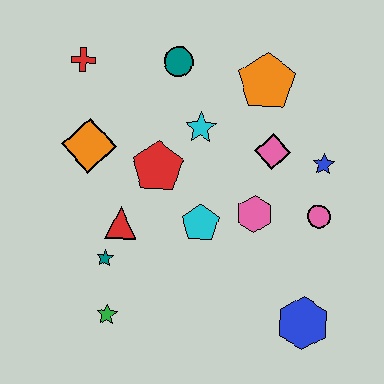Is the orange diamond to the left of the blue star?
Yes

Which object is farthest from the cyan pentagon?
The red cross is farthest from the cyan pentagon.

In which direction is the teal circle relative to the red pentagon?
The teal circle is above the red pentagon.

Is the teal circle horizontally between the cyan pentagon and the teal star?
Yes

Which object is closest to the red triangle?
The teal star is closest to the red triangle.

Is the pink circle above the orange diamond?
No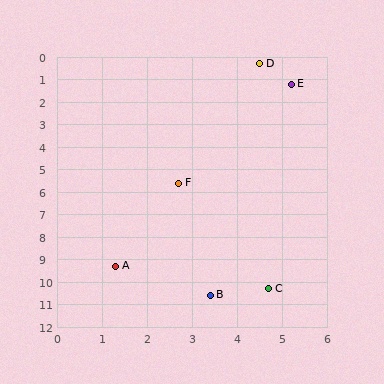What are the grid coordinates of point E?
Point E is at approximately (5.2, 1.2).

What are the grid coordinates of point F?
Point F is at approximately (2.7, 5.6).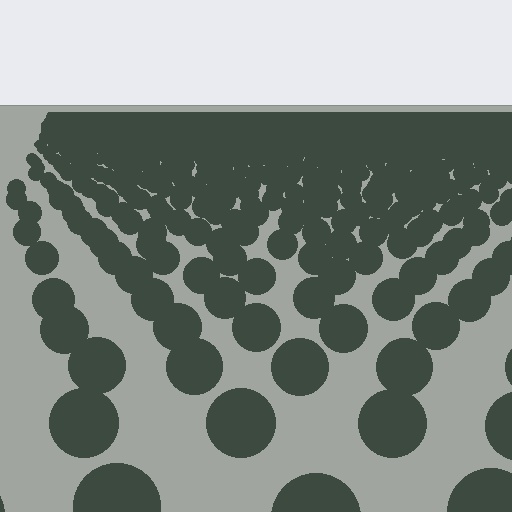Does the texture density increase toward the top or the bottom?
Density increases toward the top.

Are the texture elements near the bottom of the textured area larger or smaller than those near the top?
Larger. Near the bottom, elements are closer to the viewer and appear at a bigger on-screen size.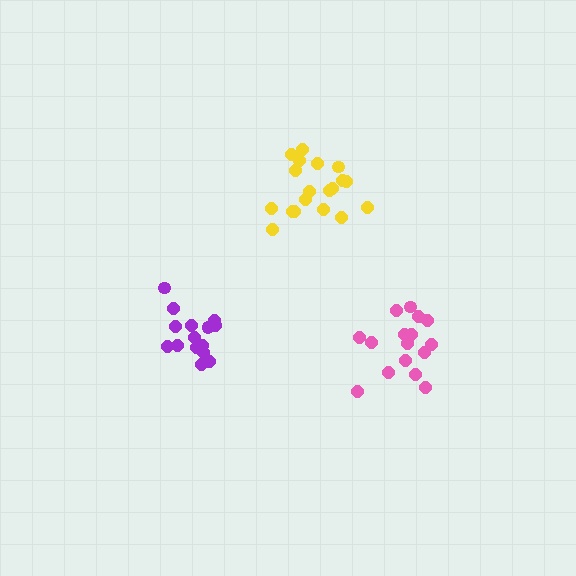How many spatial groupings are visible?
There are 3 spatial groupings.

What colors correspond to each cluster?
The clusters are colored: purple, pink, yellow.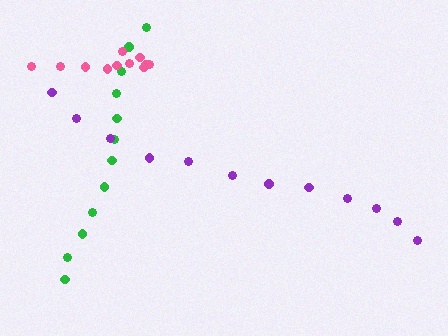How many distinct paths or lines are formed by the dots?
There are 3 distinct paths.